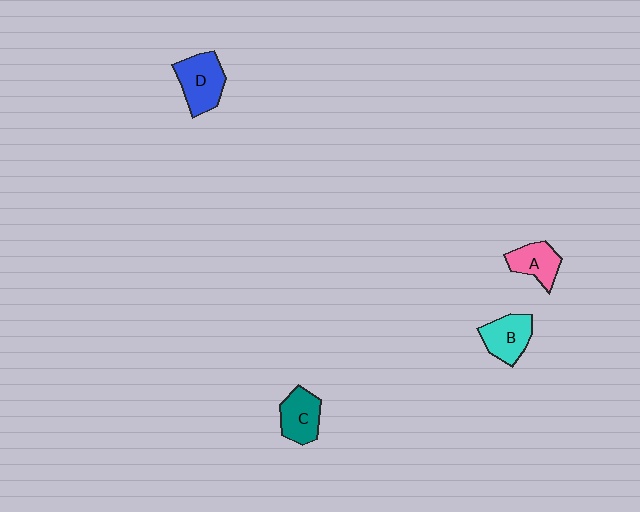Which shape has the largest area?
Shape D (blue).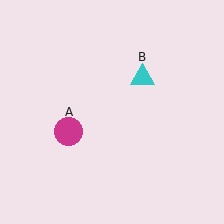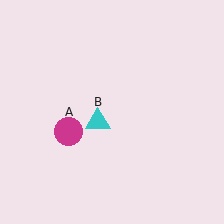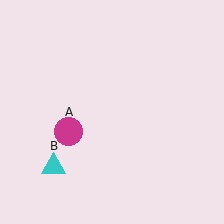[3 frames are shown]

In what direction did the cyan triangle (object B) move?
The cyan triangle (object B) moved down and to the left.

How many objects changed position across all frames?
1 object changed position: cyan triangle (object B).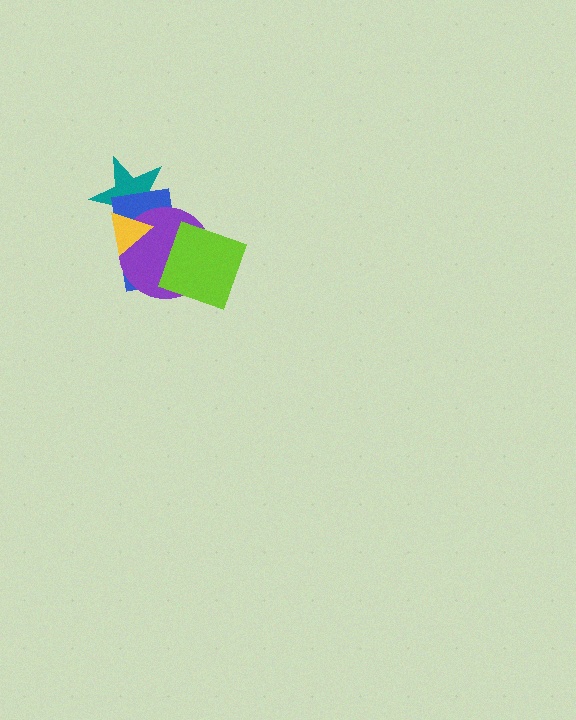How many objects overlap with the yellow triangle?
3 objects overlap with the yellow triangle.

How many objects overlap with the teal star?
3 objects overlap with the teal star.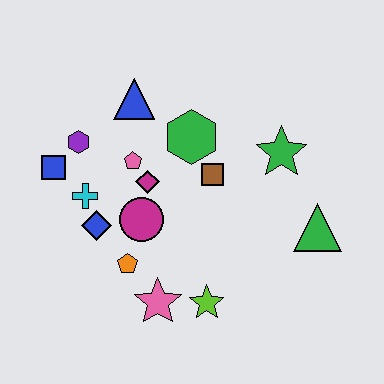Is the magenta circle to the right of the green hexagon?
No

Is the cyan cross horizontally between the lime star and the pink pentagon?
No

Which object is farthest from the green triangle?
The blue square is farthest from the green triangle.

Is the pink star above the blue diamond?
No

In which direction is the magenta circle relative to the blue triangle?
The magenta circle is below the blue triangle.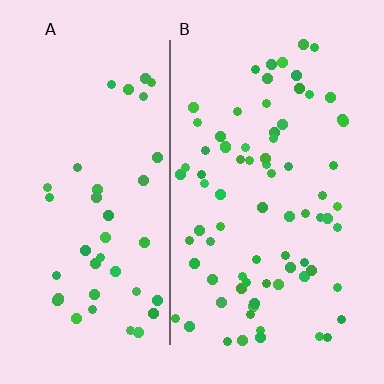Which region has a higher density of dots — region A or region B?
B (the right).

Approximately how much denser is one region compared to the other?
Approximately 1.8× — region B over region A.